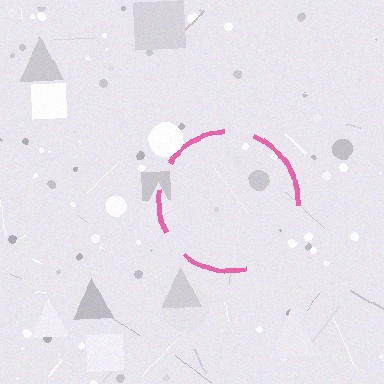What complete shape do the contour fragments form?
The contour fragments form a circle.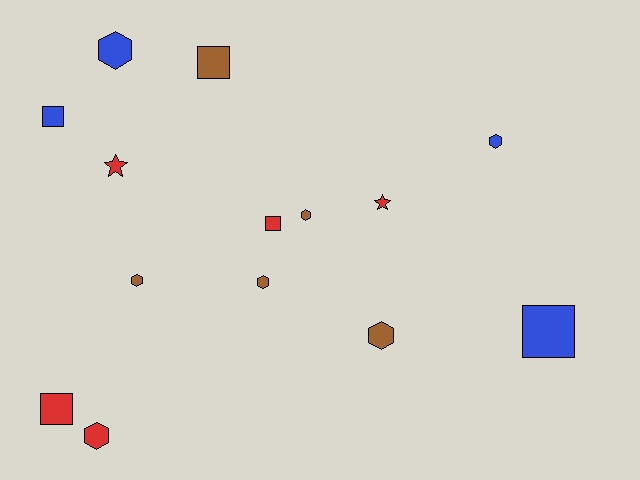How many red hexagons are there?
There is 1 red hexagon.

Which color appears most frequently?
Red, with 5 objects.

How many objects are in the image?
There are 14 objects.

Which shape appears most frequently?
Hexagon, with 7 objects.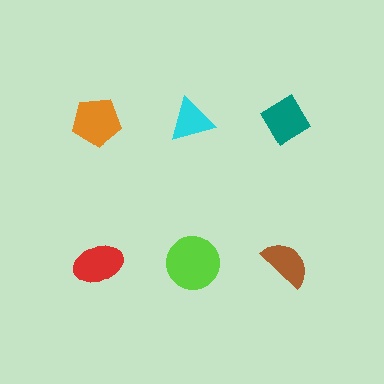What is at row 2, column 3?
A brown semicircle.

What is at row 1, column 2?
A cyan triangle.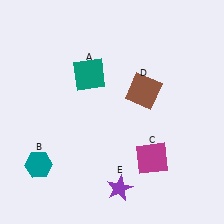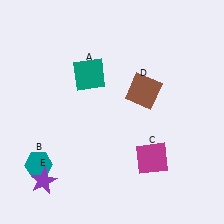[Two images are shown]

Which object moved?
The purple star (E) moved left.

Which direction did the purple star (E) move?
The purple star (E) moved left.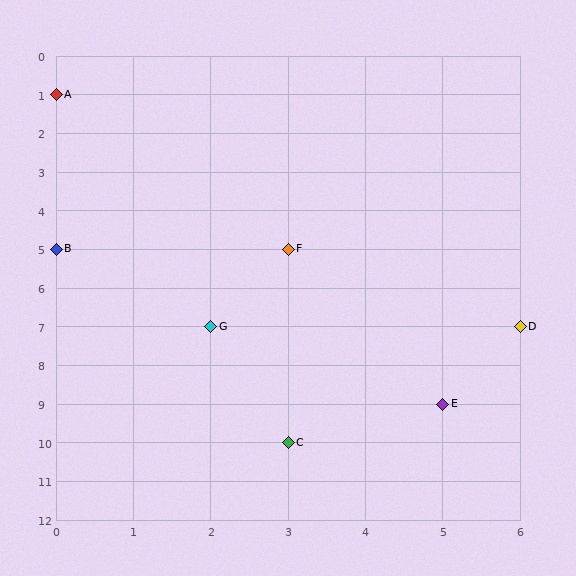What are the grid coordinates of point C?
Point C is at grid coordinates (3, 10).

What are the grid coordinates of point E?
Point E is at grid coordinates (5, 9).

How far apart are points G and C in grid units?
Points G and C are 1 column and 3 rows apart (about 3.2 grid units diagonally).